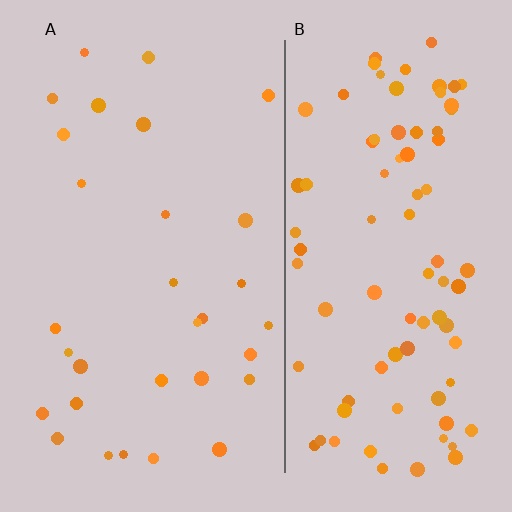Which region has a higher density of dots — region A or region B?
B (the right).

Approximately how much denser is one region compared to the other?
Approximately 2.9× — region B over region A.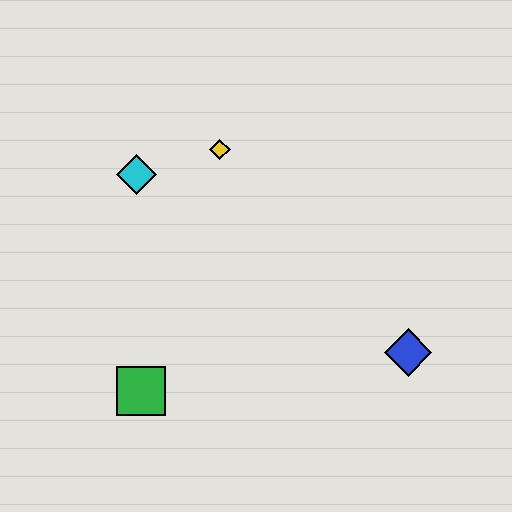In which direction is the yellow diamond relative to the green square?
The yellow diamond is above the green square.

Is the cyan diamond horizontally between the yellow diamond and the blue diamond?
No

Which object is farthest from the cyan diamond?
The blue diamond is farthest from the cyan diamond.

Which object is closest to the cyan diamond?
The yellow diamond is closest to the cyan diamond.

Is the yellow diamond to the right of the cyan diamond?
Yes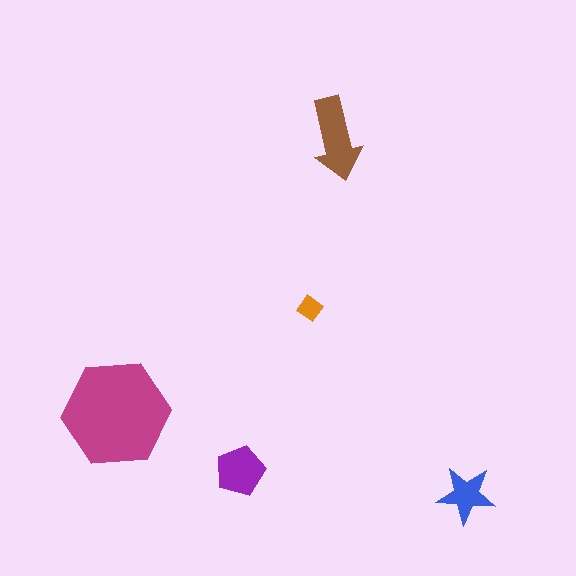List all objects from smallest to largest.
The orange diamond, the blue star, the purple pentagon, the brown arrow, the magenta hexagon.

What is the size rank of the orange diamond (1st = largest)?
5th.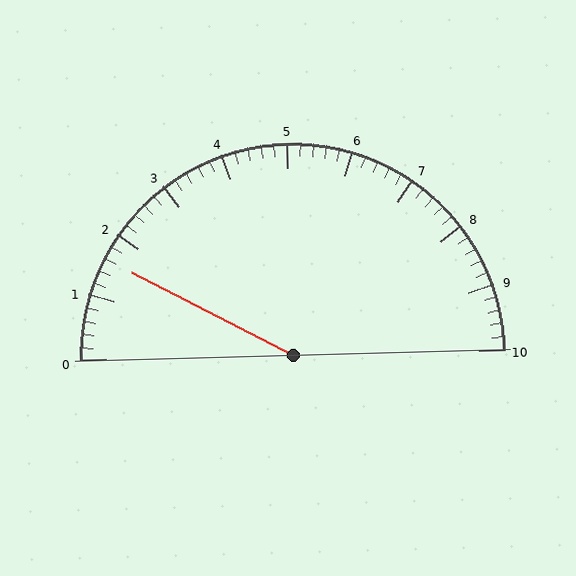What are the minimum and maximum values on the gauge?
The gauge ranges from 0 to 10.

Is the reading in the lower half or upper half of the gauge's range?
The reading is in the lower half of the range (0 to 10).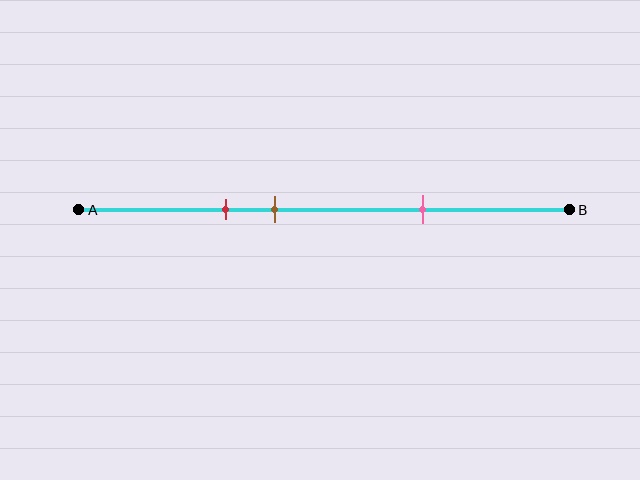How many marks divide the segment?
There are 3 marks dividing the segment.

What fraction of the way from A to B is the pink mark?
The pink mark is approximately 70% (0.7) of the way from A to B.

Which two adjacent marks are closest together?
The red and brown marks are the closest adjacent pair.